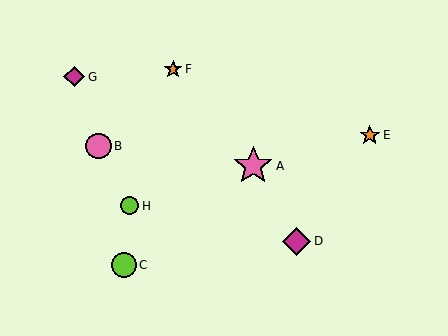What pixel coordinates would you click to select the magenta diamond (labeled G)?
Click at (74, 77) to select the magenta diamond G.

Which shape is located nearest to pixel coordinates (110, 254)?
The lime circle (labeled C) at (124, 265) is nearest to that location.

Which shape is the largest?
The pink star (labeled A) is the largest.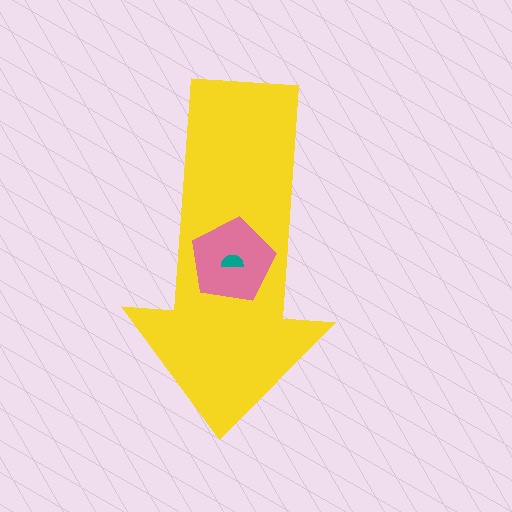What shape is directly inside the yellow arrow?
The pink pentagon.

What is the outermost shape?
The yellow arrow.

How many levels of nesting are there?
3.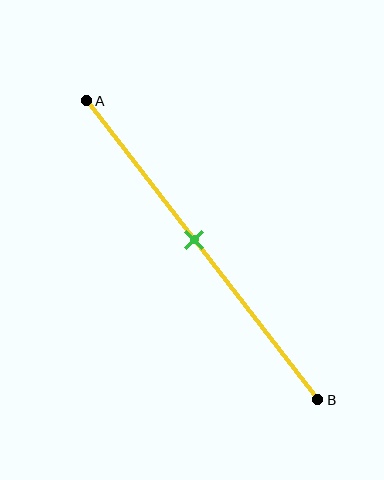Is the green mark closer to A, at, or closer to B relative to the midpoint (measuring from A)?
The green mark is closer to point A than the midpoint of segment AB.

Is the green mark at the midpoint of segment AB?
No, the mark is at about 45% from A, not at the 50% midpoint.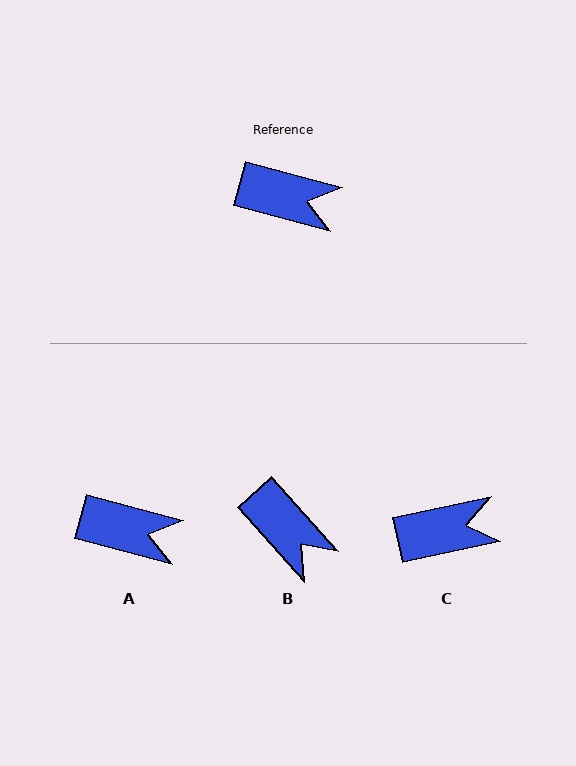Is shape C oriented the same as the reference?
No, it is off by about 27 degrees.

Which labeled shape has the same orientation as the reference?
A.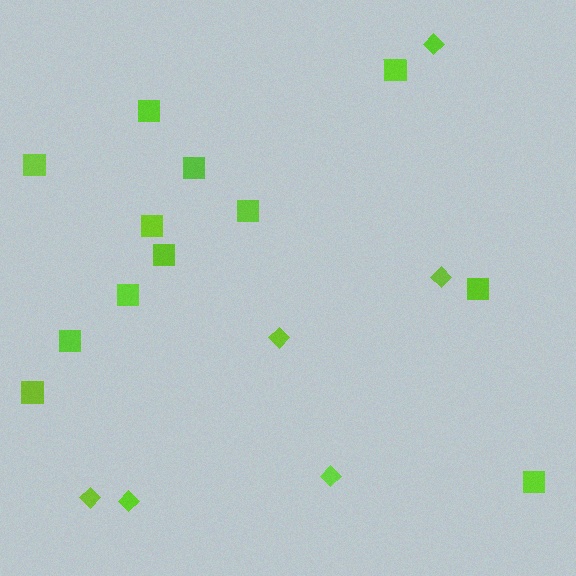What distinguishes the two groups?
There are 2 groups: one group of diamonds (6) and one group of squares (12).